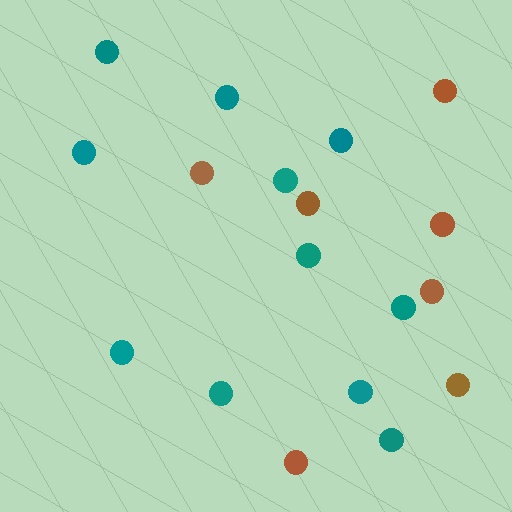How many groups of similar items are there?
There are 2 groups: one group of teal circles (11) and one group of brown circles (7).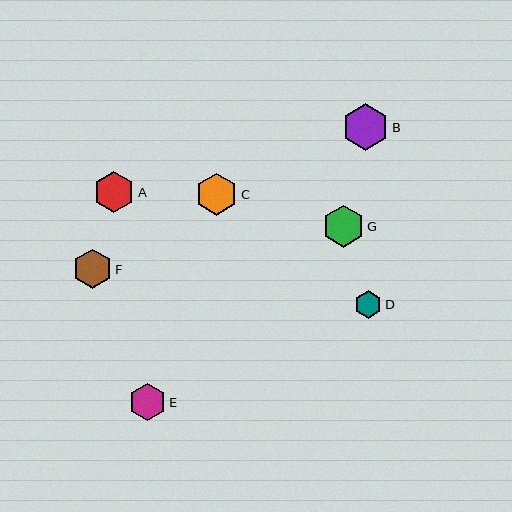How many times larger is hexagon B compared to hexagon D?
Hexagon B is approximately 1.7 times the size of hexagon D.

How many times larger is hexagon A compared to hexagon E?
Hexagon A is approximately 1.1 times the size of hexagon E.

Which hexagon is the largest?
Hexagon B is the largest with a size of approximately 47 pixels.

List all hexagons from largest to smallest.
From largest to smallest: B, C, G, A, F, E, D.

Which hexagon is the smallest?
Hexagon D is the smallest with a size of approximately 27 pixels.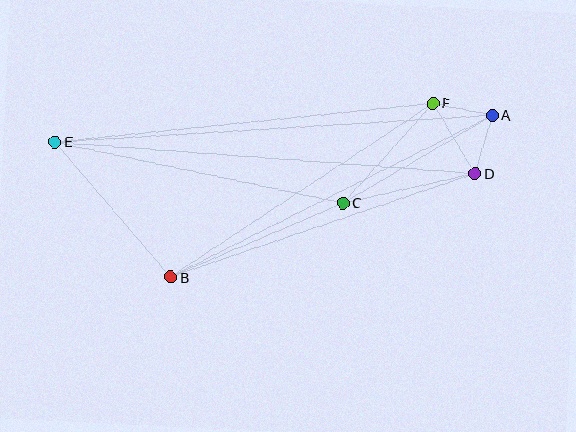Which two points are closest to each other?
Points A and D are closest to each other.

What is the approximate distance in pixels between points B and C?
The distance between B and C is approximately 188 pixels.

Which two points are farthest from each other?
Points A and E are farthest from each other.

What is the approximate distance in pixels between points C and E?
The distance between C and E is approximately 294 pixels.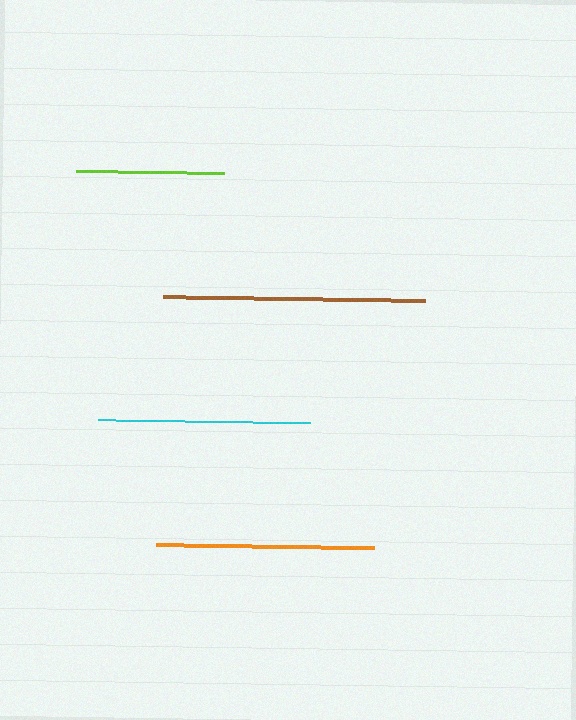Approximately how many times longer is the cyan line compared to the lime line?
The cyan line is approximately 1.4 times the length of the lime line.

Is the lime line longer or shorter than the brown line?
The brown line is longer than the lime line.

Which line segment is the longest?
The brown line is the longest at approximately 262 pixels.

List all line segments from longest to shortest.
From longest to shortest: brown, orange, cyan, lime.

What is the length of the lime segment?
The lime segment is approximately 148 pixels long.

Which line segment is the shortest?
The lime line is the shortest at approximately 148 pixels.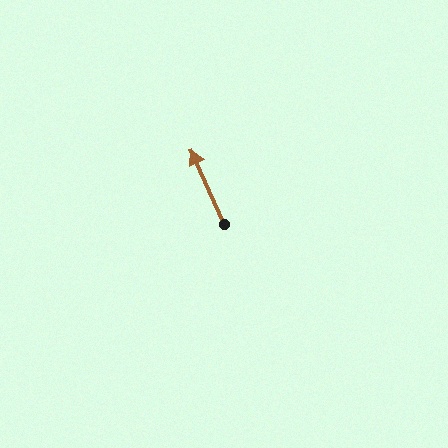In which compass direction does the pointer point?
Northwest.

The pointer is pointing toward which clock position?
Roughly 11 o'clock.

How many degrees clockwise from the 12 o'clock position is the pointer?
Approximately 336 degrees.